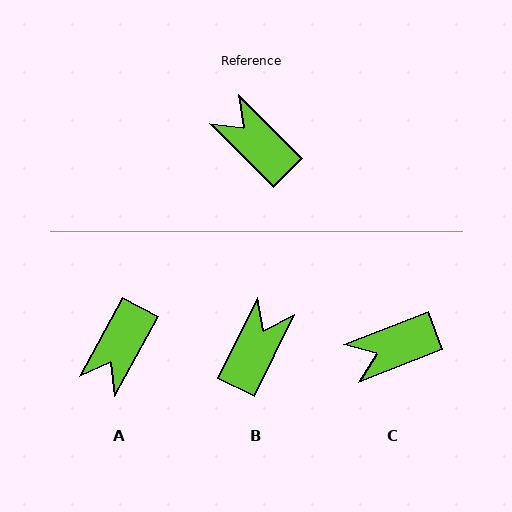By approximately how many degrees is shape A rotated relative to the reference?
Approximately 106 degrees counter-clockwise.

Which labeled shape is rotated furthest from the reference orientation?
A, about 106 degrees away.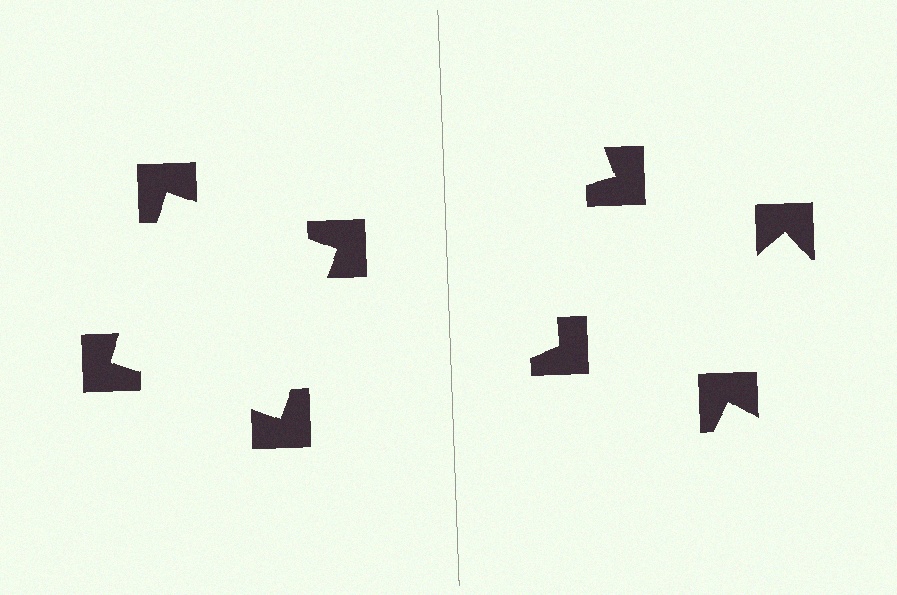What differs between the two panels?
The notched squares are positioned identically on both sides; only the wedge orientations differ. On the left they align to a square; on the right they are misaligned.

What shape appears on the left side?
An illusory square.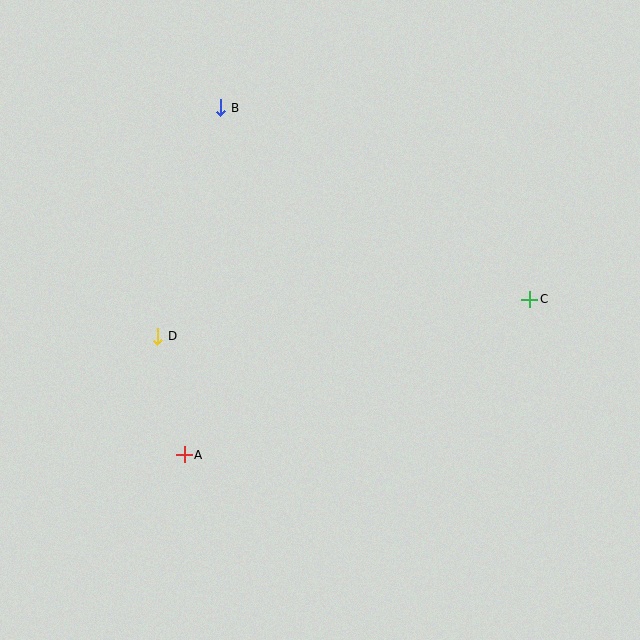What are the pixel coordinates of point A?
Point A is at (184, 455).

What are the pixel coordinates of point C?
Point C is at (530, 299).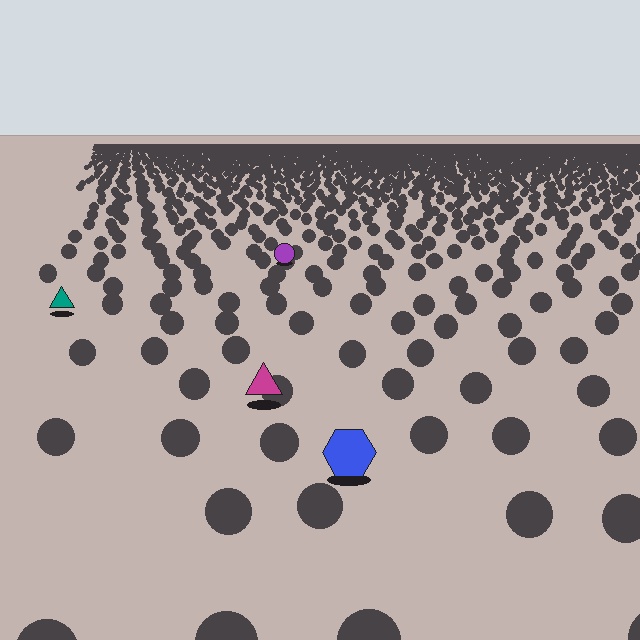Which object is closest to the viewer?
The blue hexagon is closest. The texture marks near it are larger and more spread out.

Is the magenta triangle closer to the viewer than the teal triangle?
Yes. The magenta triangle is closer — you can tell from the texture gradient: the ground texture is coarser near it.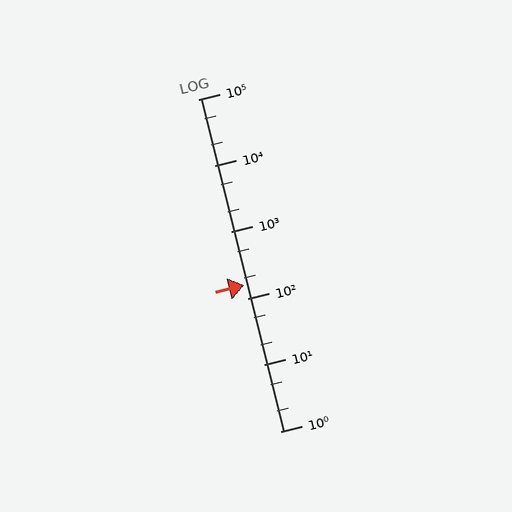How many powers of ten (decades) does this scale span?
The scale spans 5 decades, from 1 to 100000.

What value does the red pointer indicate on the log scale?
The pointer indicates approximately 160.